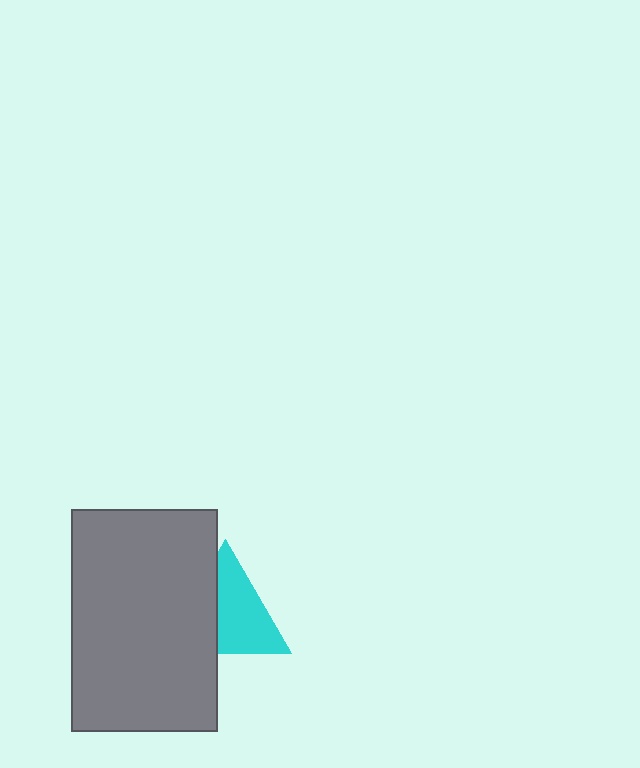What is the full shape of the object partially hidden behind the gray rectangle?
The partially hidden object is a cyan triangle.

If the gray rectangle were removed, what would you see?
You would see the complete cyan triangle.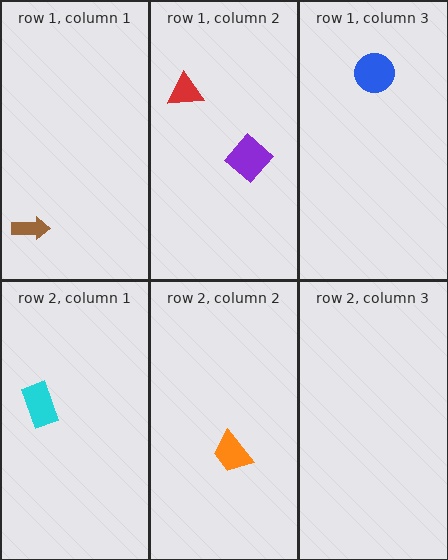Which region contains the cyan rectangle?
The row 2, column 1 region.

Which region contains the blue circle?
The row 1, column 3 region.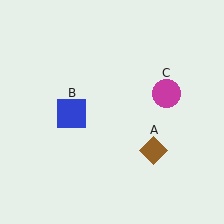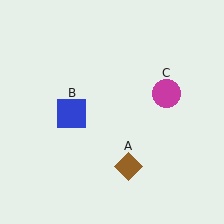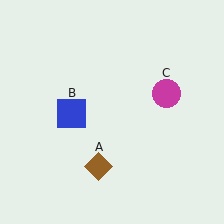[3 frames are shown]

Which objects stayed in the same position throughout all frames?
Blue square (object B) and magenta circle (object C) remained stationary.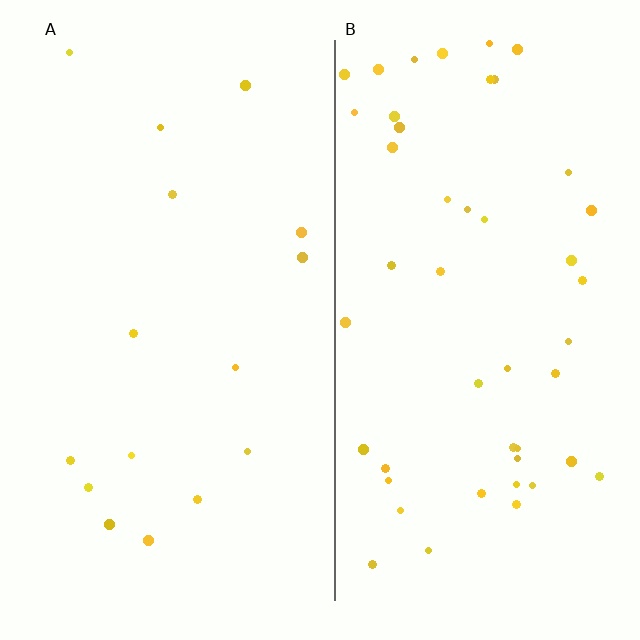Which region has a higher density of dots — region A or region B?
B (the right).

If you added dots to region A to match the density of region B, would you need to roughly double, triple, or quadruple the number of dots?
Approximately triple.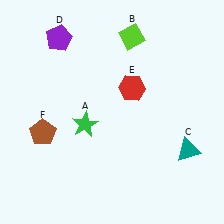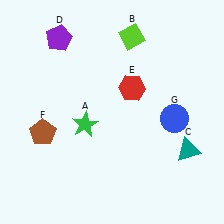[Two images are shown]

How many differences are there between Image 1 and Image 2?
There is 1 difference between the two images.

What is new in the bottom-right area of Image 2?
A blue circle (G) was added in the bottom-right area of Image 2.